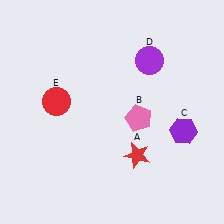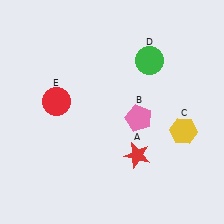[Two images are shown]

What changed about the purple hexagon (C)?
In Image 1, C is purple. In Image 2, it changed to yellow.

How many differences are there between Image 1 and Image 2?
There are 2 differences between the two images.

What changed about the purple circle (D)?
In Image 1, D is purple. In Image 2, it changed to green.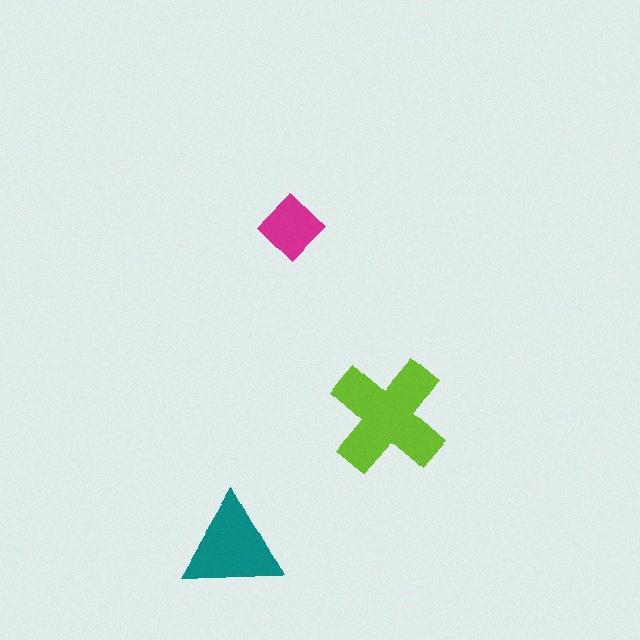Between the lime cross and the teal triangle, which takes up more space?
The lime cross.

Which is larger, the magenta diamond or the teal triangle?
The teal triangle.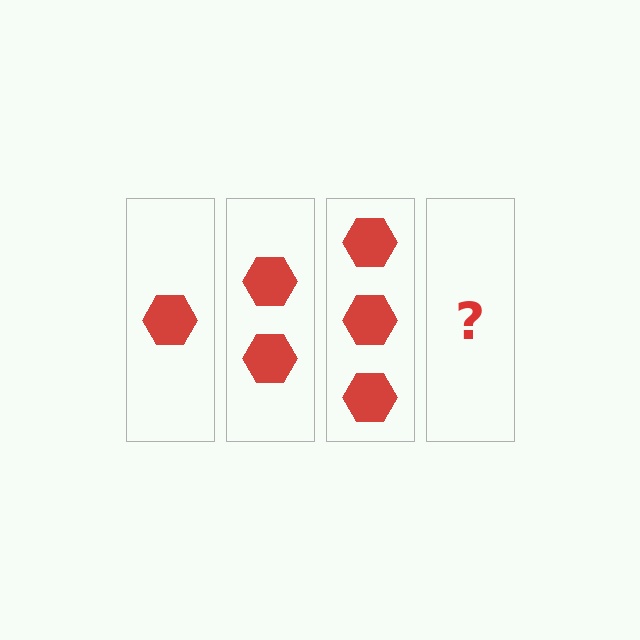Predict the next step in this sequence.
The next step is 4 hexagons.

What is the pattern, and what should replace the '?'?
The pattern is that each step adds one more hexagon. The '?' should be 4 hexagons.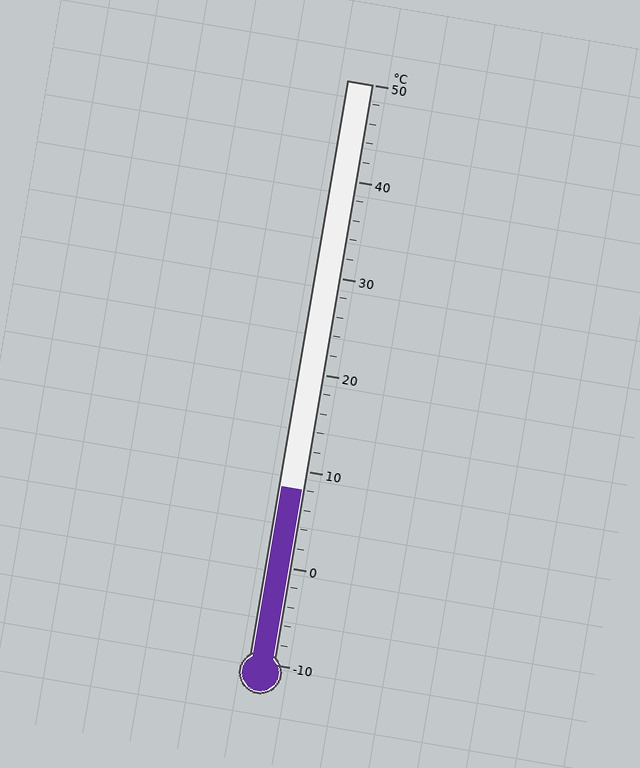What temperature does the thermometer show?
The thermometer shows approximately 8°C.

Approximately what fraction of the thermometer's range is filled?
The thermometer is filled to approximately 30% of its range.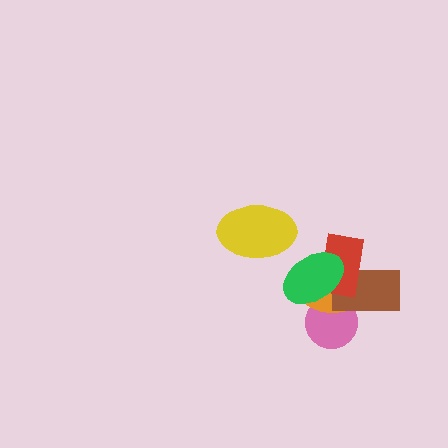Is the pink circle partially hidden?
Yes, it is partially covered by another shape.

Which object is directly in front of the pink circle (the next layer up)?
The orange ellipse is directly in front of the pink circle.